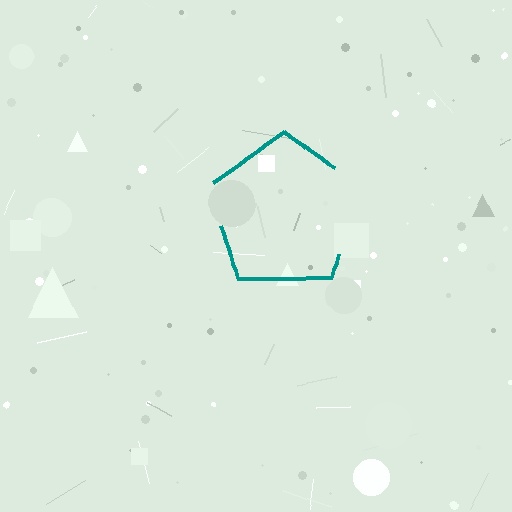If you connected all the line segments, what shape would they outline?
They would outline a pentagon.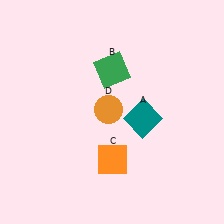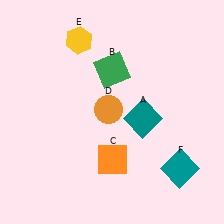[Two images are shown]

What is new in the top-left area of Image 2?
A yellow hexagon (E) was added in the top-left area of Image 2.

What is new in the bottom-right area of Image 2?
A teal square (F) was added in the bottom-right area of Image 2.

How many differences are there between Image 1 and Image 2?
There are 2 differences between the two images.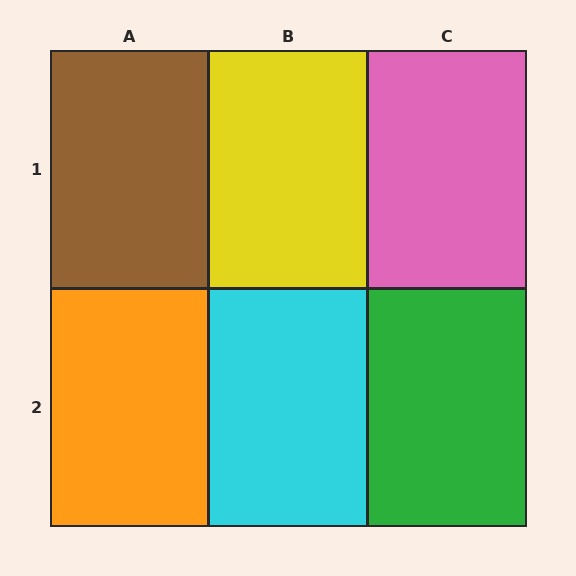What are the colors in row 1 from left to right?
Brown, yellow, pink.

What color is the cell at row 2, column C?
Green.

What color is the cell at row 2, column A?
Orange.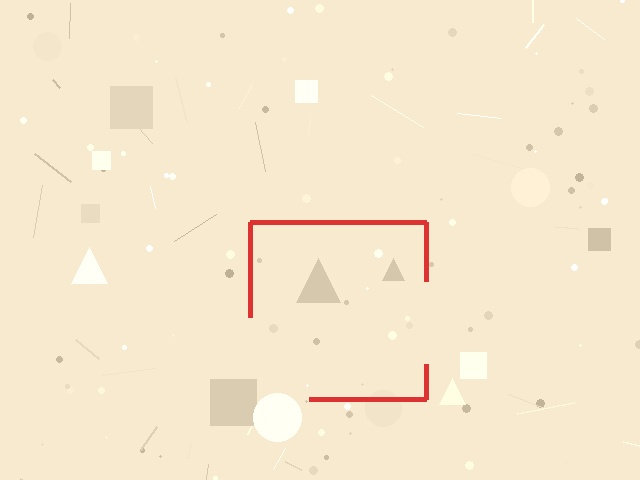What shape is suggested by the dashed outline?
The dashed outline suggests a square.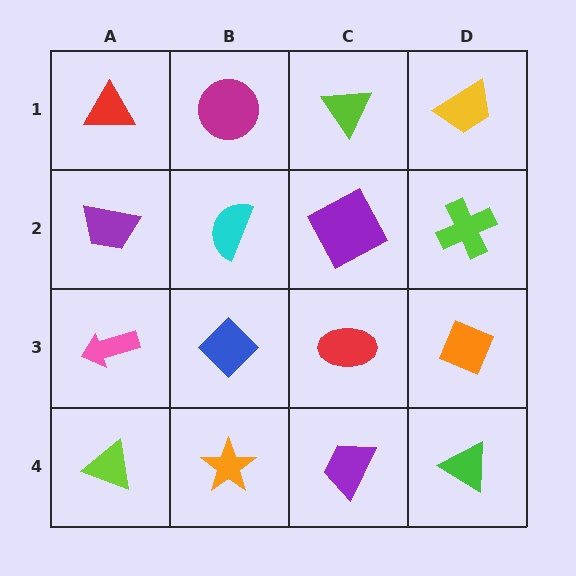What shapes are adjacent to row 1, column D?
A lime cross (row 2, column D), a lime triangle (row 1, column C).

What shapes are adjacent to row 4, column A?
A pink arrow (row 3, column A), an orange star (row 4, column B).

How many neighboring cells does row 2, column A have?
3.